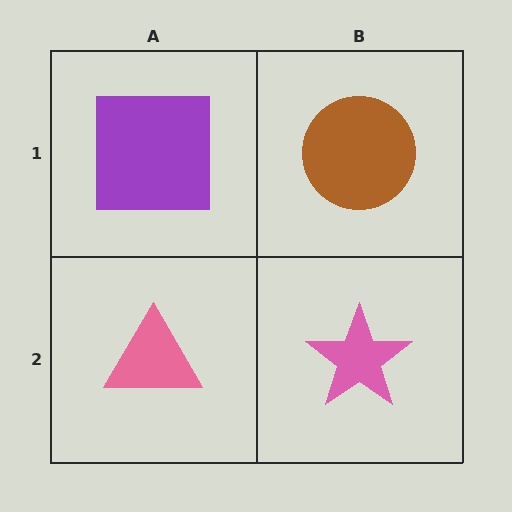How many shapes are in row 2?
2 shapes.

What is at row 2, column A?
A pink triangle.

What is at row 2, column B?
A pink star.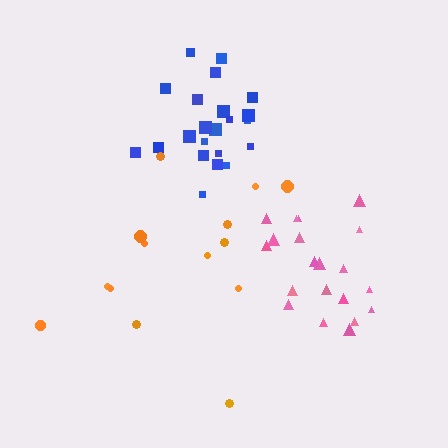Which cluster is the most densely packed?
Blue.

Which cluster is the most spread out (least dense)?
Orange.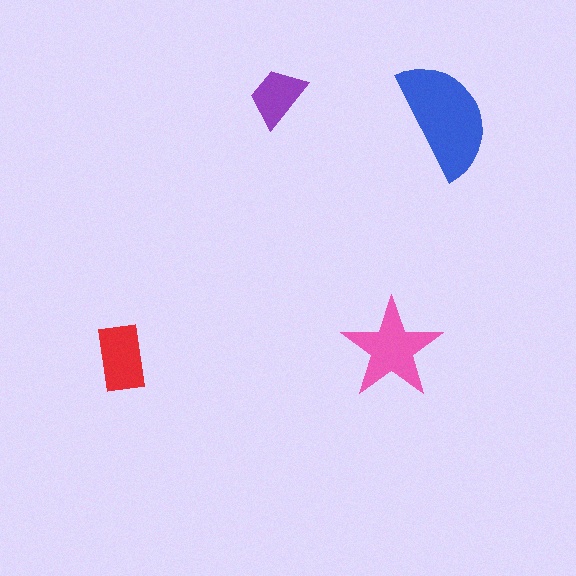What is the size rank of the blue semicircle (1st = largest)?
1st.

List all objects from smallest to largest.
The purple trapezoid, the red rectangle, the pink star, the blue semicircle.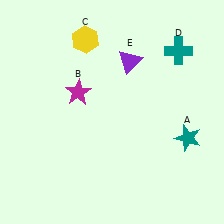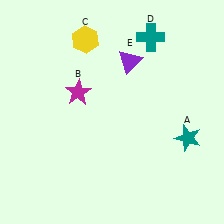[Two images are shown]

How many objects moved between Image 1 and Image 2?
1 object moved between the two images.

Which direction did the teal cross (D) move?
The teal cross (D) moved left.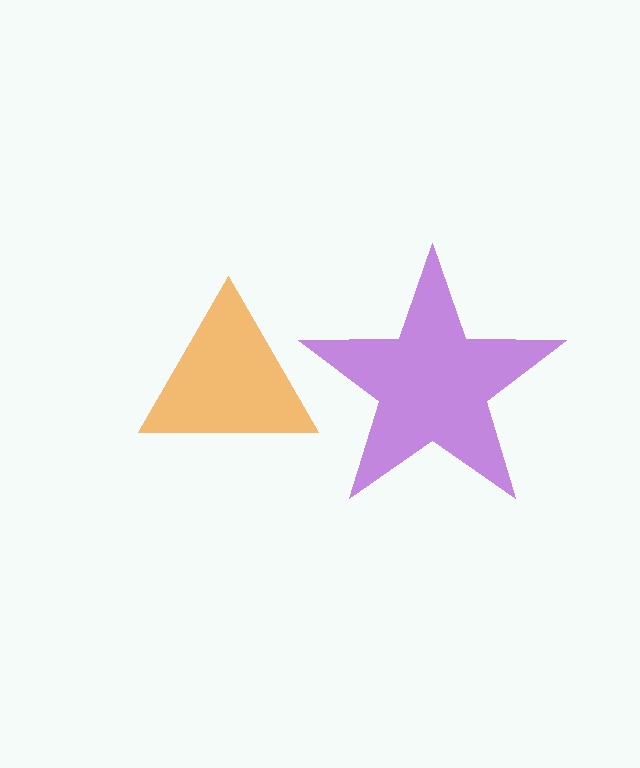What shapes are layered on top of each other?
The layered shapes are: a purple star, an orange triangle.